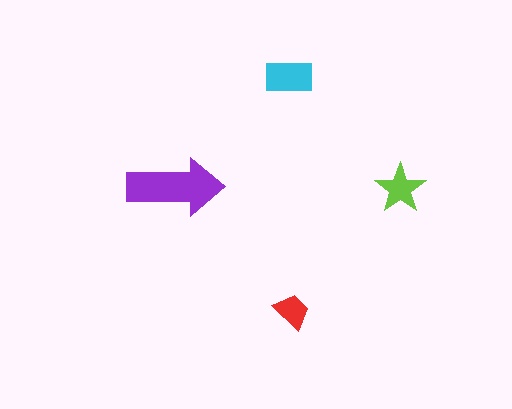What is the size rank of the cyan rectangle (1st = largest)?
2nd.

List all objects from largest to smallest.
The purple arrow, the cyan rectangle, the lime star, the red trapezoid.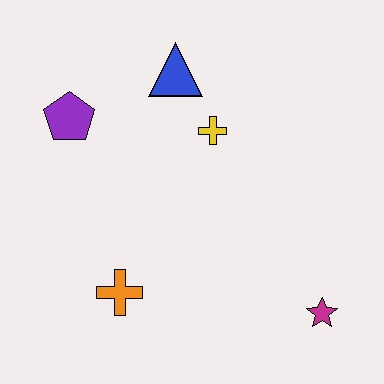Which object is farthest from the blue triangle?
The magenta star is farthest from the blue triangle.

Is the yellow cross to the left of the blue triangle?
No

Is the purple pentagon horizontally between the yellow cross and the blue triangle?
No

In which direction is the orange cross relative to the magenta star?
The orange cross is to the left of the magenta star.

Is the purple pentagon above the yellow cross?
Yes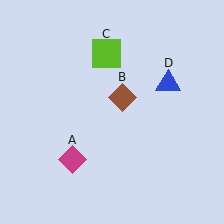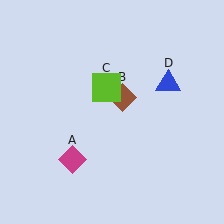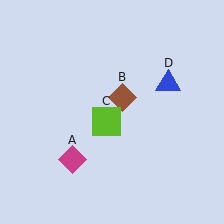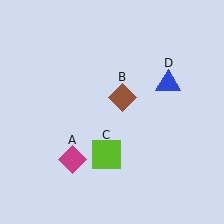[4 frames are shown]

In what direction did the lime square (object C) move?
The lime square (object C) moved down.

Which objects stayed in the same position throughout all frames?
Magenta diamond (object A) and brown diamond (object B) and blue triangle (object D) remained stationary.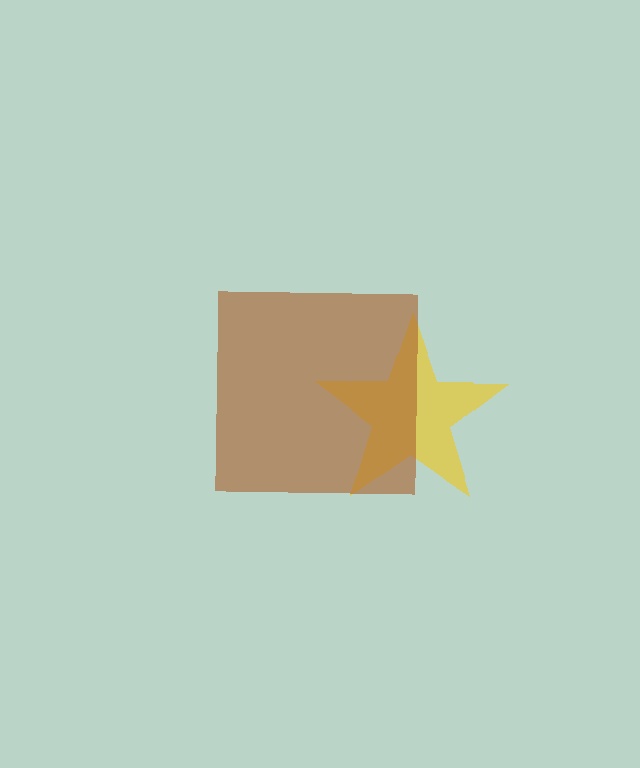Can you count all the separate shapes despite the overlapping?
Yes, there are 2 separate shapes.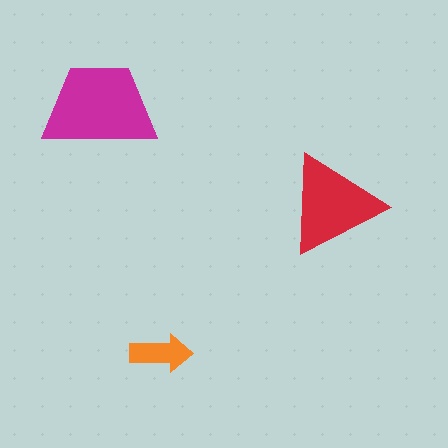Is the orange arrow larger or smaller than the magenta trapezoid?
Smaller.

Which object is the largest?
The magenta trapezoid.